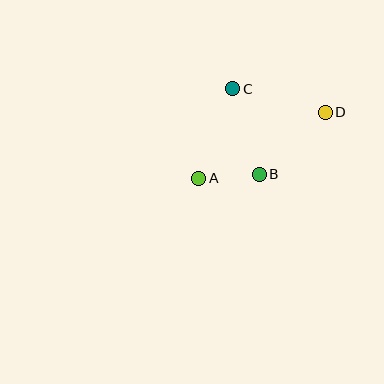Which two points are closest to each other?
Points A and B are closest to each other.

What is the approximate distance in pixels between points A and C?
The distance between A and C is approximately 96 pixels.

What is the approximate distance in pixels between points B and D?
The distance between B and D is approximately 90 pixels.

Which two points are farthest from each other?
Points A and D are farthest from each other.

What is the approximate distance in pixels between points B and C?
The distance between B and C is approximately 89 pixels.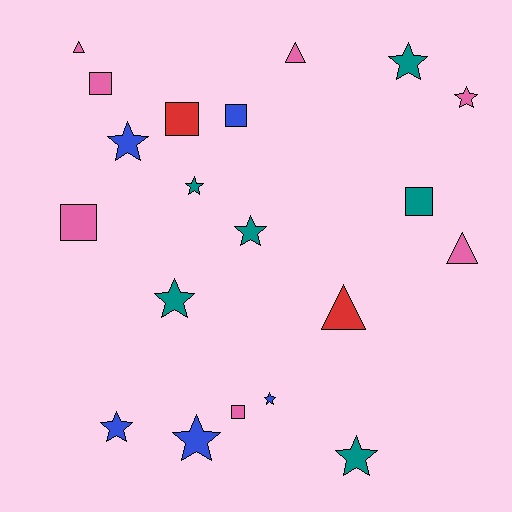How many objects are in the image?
There are 20 objects.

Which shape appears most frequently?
Star, with 10 objects.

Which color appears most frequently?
Pink, with 7 objects.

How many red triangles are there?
There is 1 red triangle.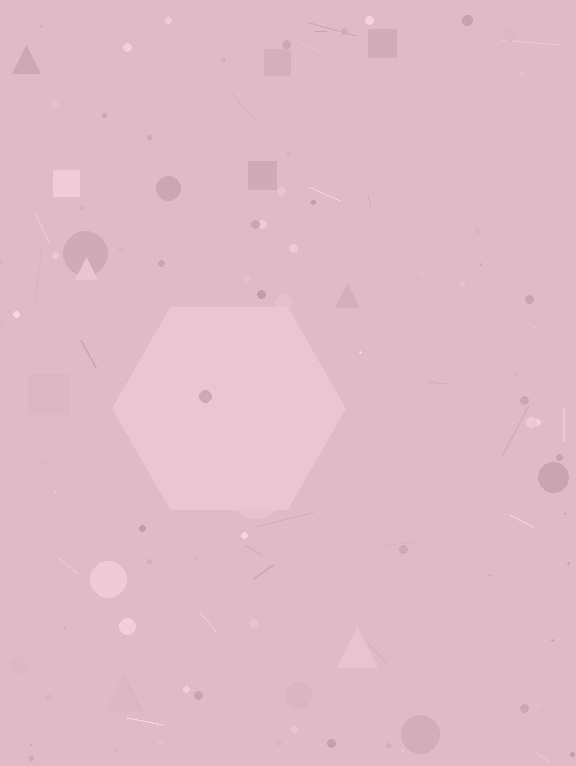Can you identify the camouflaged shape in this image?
The camouflaged shape is a hexagon.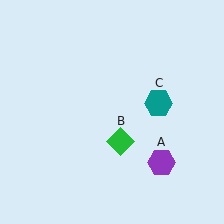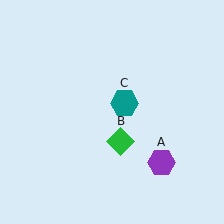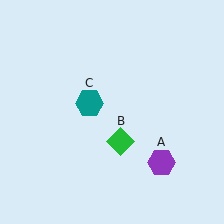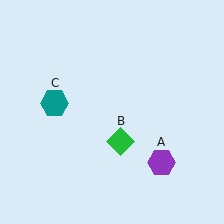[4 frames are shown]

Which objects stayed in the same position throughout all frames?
Purple hexagon (object A) and green diamond (object B) remained stationary.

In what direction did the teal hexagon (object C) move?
The teal hexagon (object C) moved left.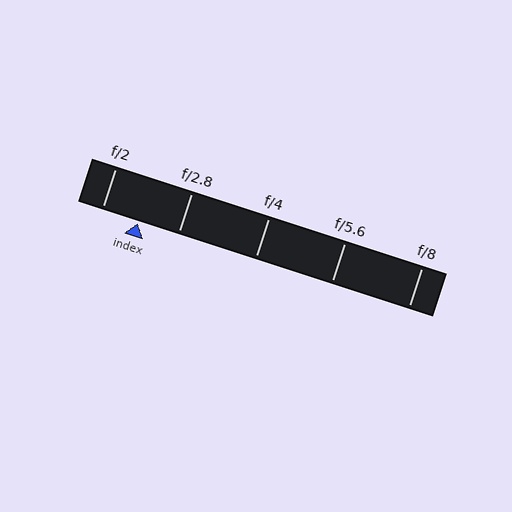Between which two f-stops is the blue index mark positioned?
The index mark is between f/2 and f/2.8.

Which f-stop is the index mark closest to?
The index mark is closest to f/2.